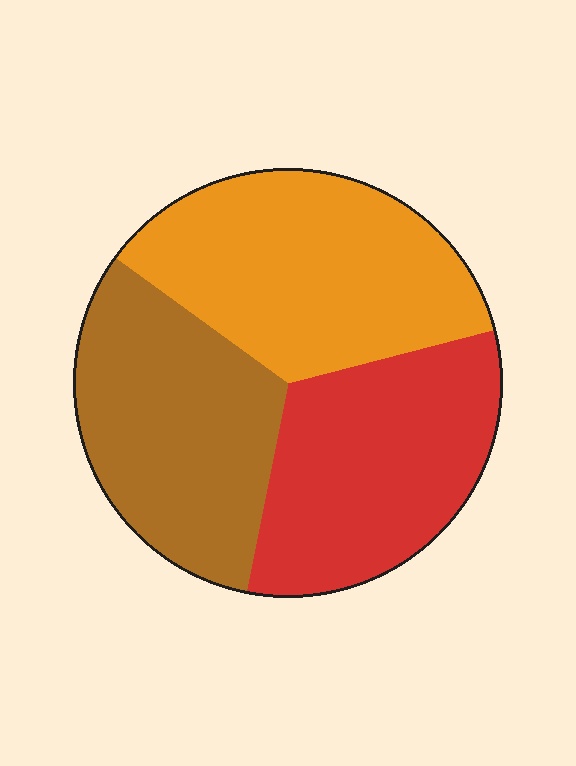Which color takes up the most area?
Orange, at roughly 35%.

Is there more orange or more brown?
Orange.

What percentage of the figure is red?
Red takes up about one third (1/3) of the figure.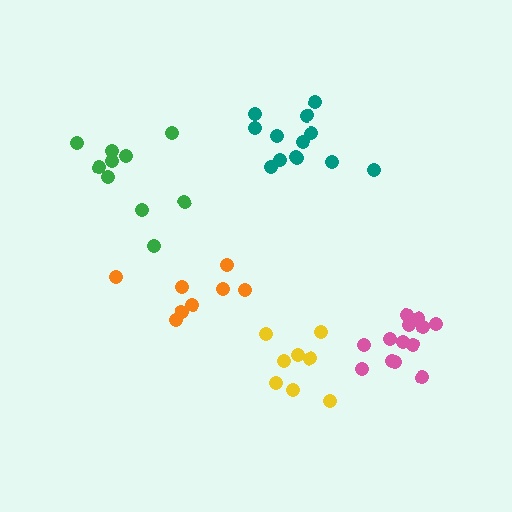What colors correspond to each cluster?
The clusters are colored: yellow, teal, green, orange, pink.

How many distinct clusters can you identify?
There are 5 distinct clusters.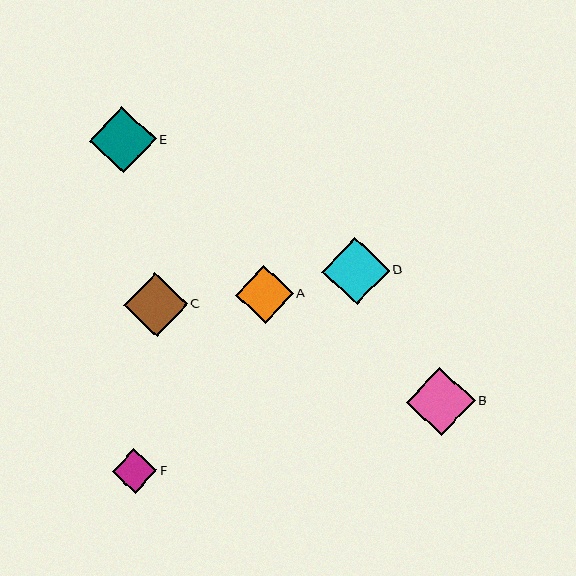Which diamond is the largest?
Diamond B is the largest with a size of approximately 68 pixels.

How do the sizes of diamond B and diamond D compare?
Diamond B and diamond D are approximately the same size.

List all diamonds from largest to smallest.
From largest to smallest: B, D, E, C, A, F.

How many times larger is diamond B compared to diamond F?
Diamond B is approximately 1.5 times the size of diamond F.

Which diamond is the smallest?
Diamond F is the smallest with a size of approximately 45 pixels.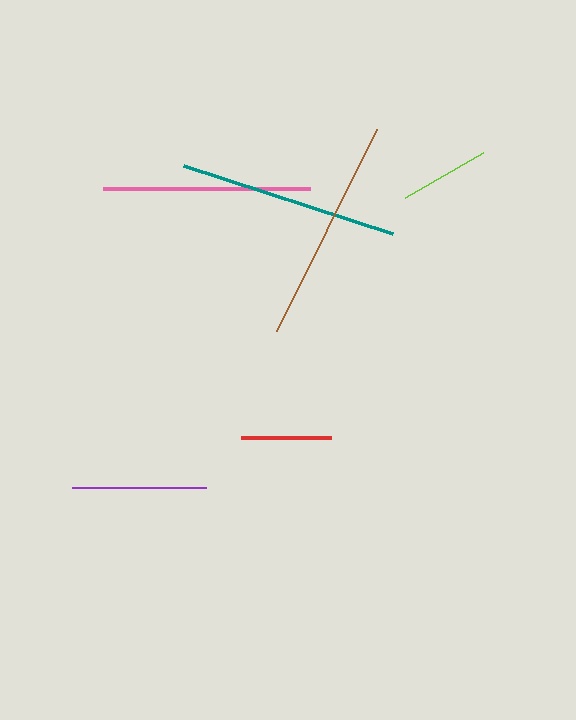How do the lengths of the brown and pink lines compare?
The brown and pink lines are approximately the same length.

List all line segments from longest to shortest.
From longest to shortest: brown, teal, pink, purple, lime, red.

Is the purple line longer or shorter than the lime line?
The purple line is longer than the lime line.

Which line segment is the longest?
The brown line is the longest at approximately 226 pixels.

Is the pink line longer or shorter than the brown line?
The brown line is longer than the pink line.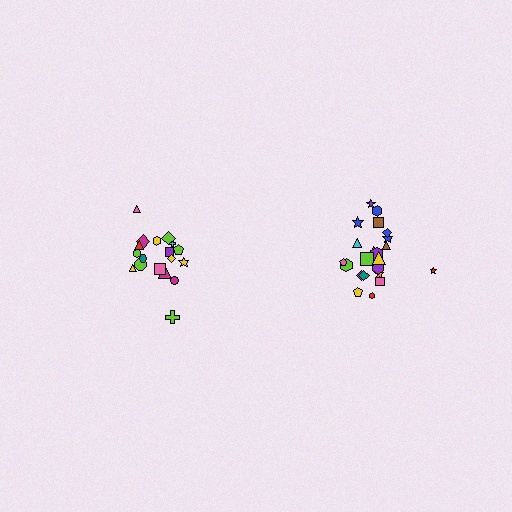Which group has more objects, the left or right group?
The right group.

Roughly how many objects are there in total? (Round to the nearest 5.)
Roughly 40 objects in total.